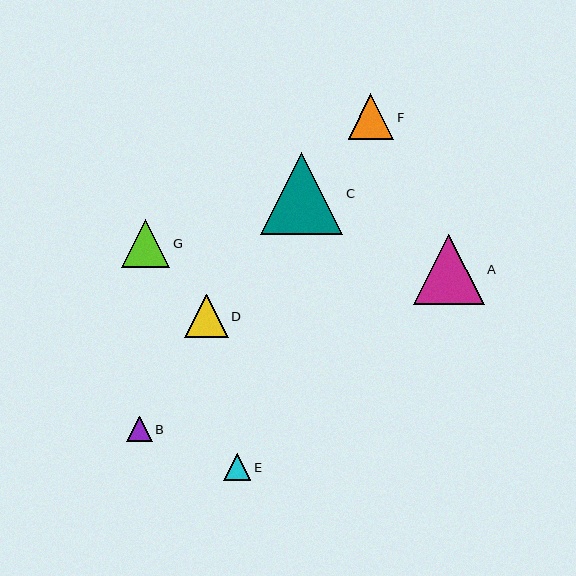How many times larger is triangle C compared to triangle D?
Triangle C is approximately 1.9 times the size of triangle D.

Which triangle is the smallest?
Triangle B is the smallest with a size of approximately 25 pixels.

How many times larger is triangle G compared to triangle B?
Triangle G is approximately 1.9 times the size of triangle B.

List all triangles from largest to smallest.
From largest to smallest: C, A, G, F, D, E, B.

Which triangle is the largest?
Triangle C is the largest with a size of approximately 82 pixels.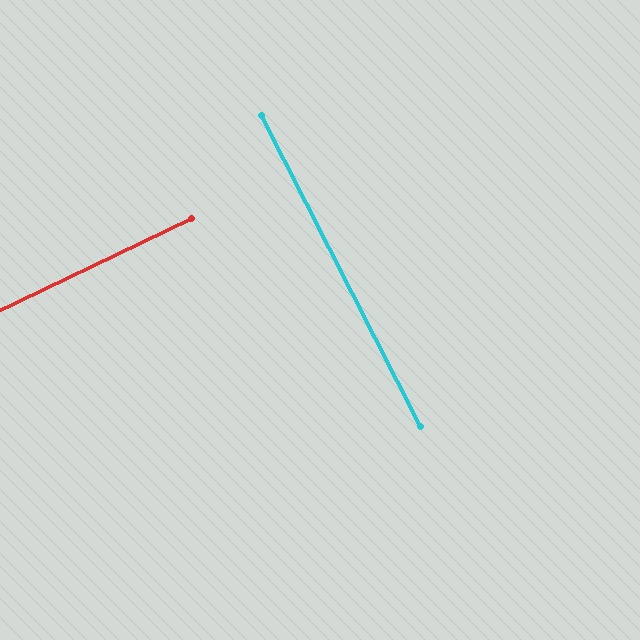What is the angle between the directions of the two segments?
Approximately 89 degrees.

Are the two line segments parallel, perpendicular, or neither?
Perpendicular — they meet at approximately 89°.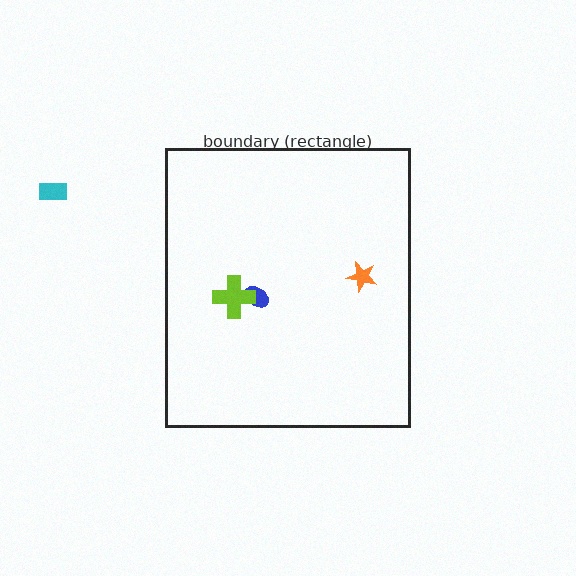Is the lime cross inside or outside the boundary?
Inside.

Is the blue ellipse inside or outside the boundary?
Inside.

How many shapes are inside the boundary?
3 inside, 1 outside.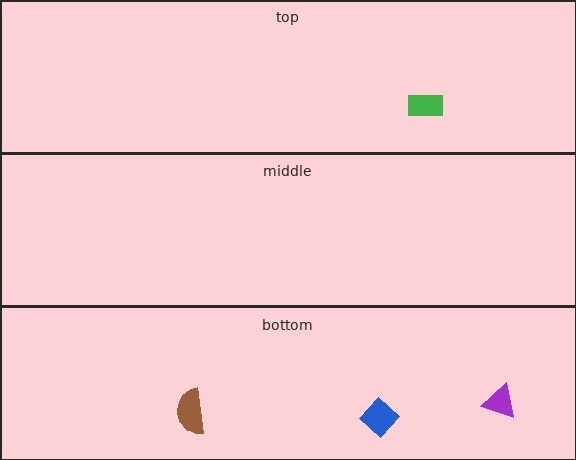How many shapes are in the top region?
1.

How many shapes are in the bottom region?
3.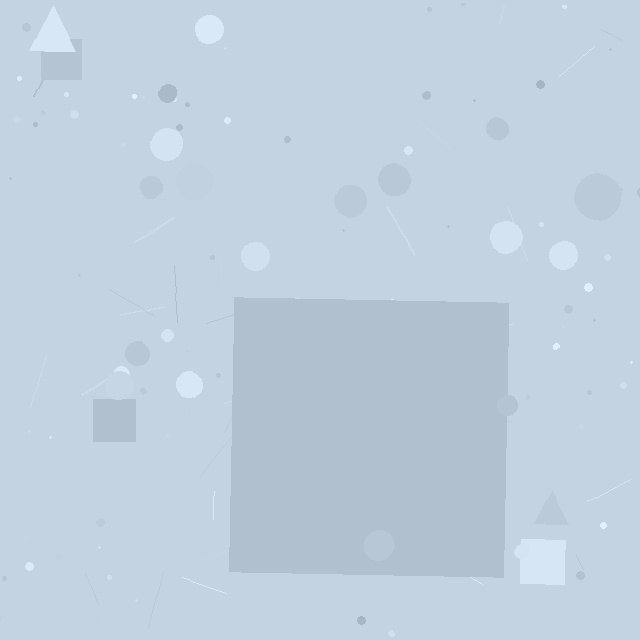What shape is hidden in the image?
A square is hidden in the image.